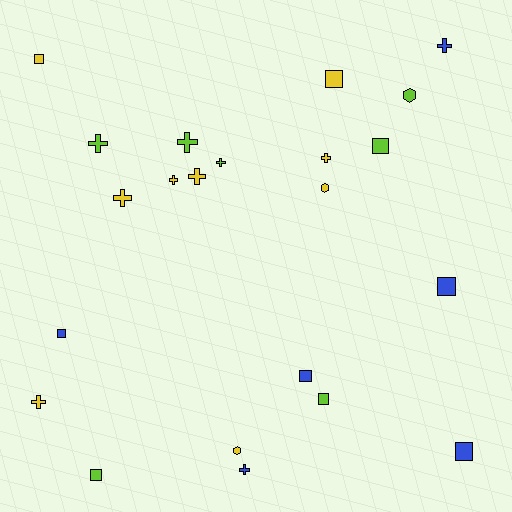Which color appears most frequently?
Yellow, with 9 objects.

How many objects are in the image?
There are 22 objects.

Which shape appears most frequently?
Cross, with 10 objects.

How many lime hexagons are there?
There is 1 lime hexagon.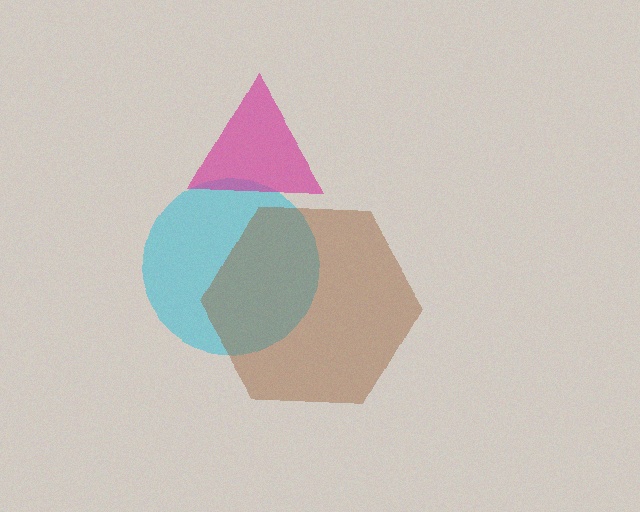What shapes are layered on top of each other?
The layered shapes are: a cyan circle, a magenta triangle, a brown hexagon.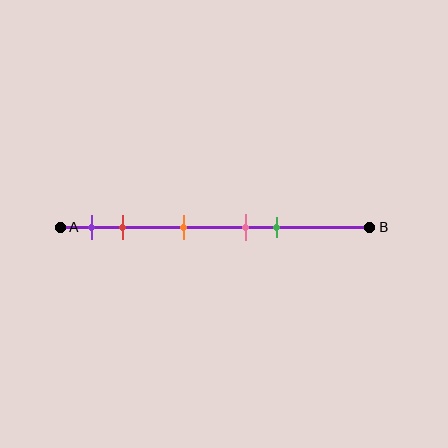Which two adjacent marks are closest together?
The pink and green marks are the closest adjacent pair.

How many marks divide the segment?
There are 5 marks dividing the segment.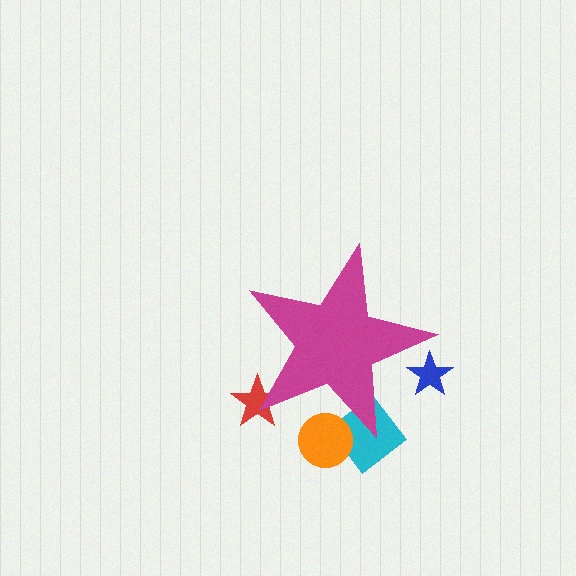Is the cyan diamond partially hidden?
Yes, the cyan diamond is partially hidden behind the magenta star.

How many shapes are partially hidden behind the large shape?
4 shapes are partially hidden.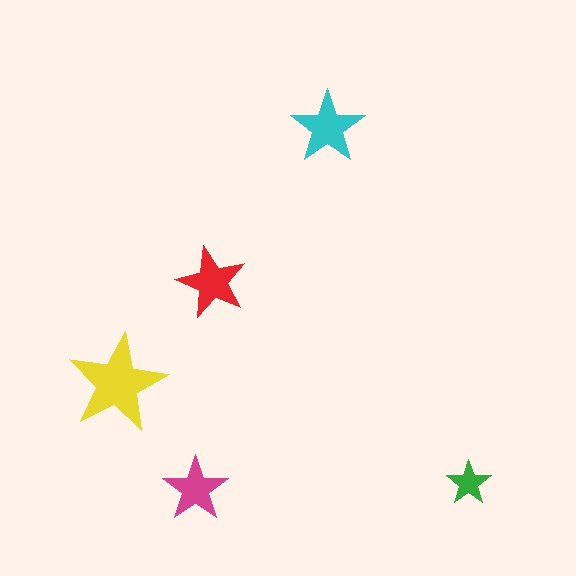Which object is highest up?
The cyan star is topmost.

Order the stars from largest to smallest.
the yellow one, the cyan one, the red one, the magenta one, the green one.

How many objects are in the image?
There are 5 objects in the image.